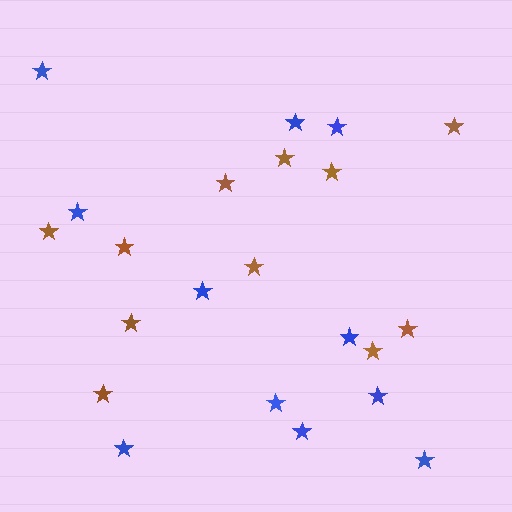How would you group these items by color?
There are 2 groups: one group of brown stars (11) and one group of blue stars (11).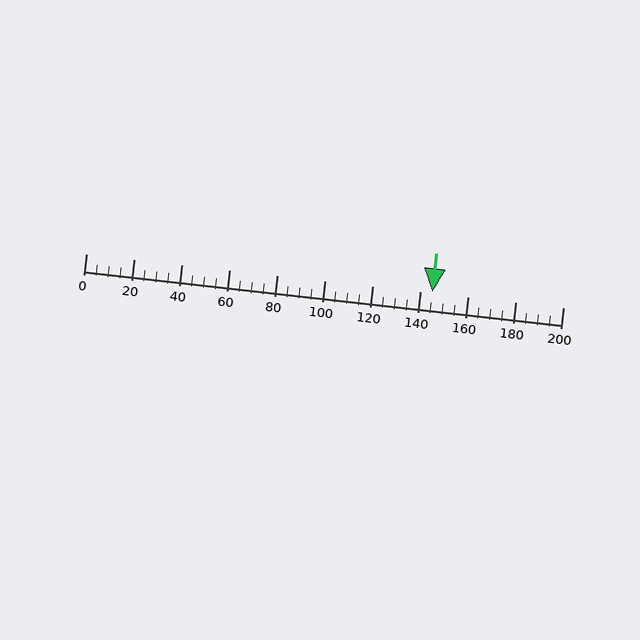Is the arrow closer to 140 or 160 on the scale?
The arrow is closer to 140.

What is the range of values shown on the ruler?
The ruler shows values from 0 to 200.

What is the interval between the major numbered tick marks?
The major tick marks are spaced 20 units apart.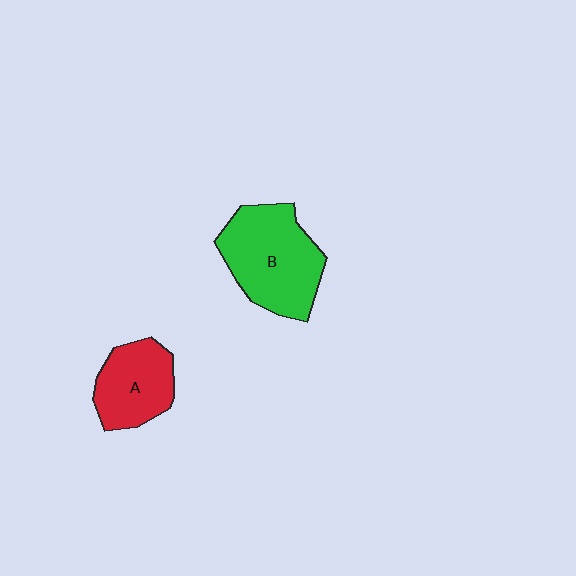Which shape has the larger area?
Shape B (green).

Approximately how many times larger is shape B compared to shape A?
Approximately 1.5 times.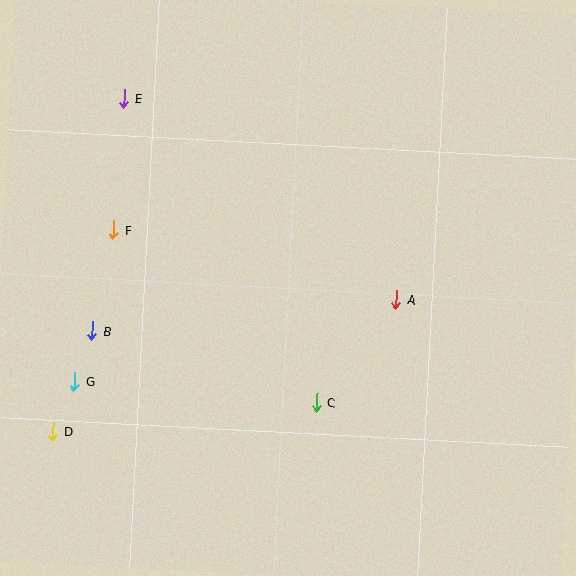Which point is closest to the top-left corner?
Point E is closest to the top-left corner.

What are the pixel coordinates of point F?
Point F is at (114, 230).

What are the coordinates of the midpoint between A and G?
The midpoint between A and G is at (235, 340).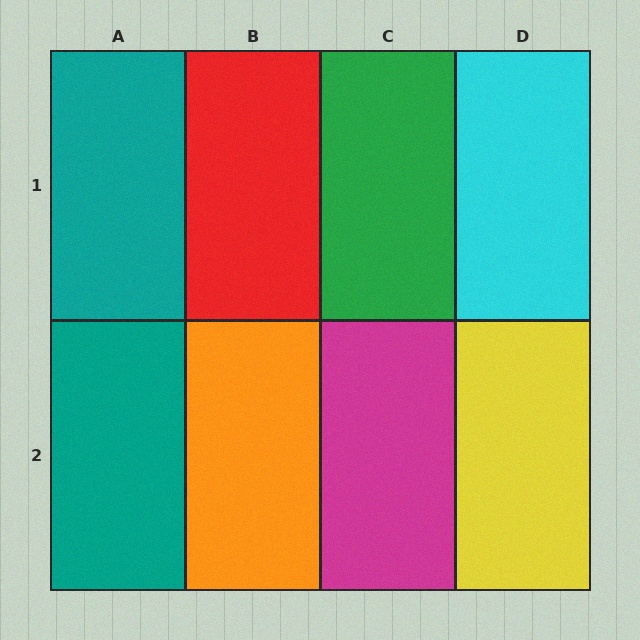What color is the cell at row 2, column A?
Teal.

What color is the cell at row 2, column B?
Orange.